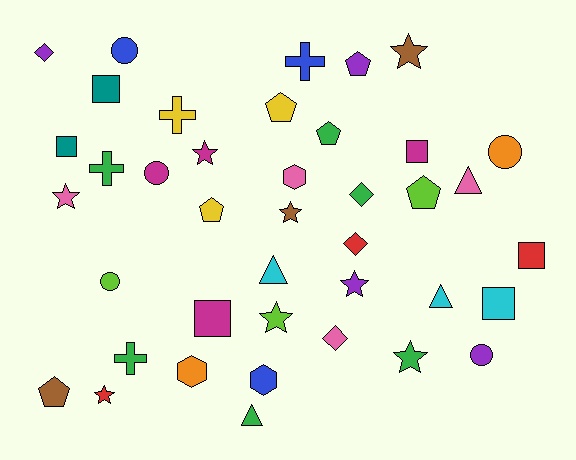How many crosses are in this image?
There are 4 crosses.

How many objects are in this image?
There are 40 objects.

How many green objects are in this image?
There are 6 green objects.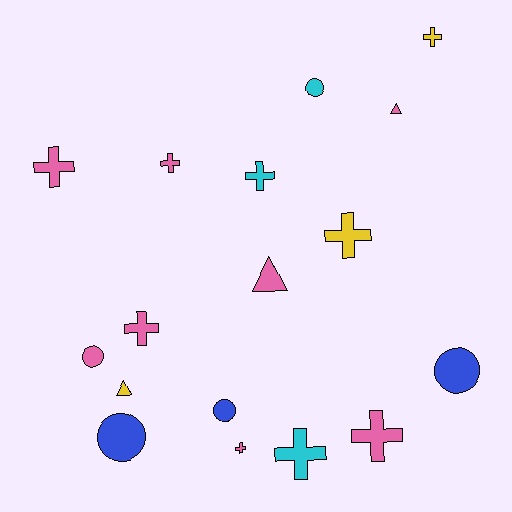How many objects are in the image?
There are 17 objects.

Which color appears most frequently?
Pink, with 8 objects.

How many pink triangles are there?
There are 2 pink triangles.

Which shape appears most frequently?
Cross, with 9 objects.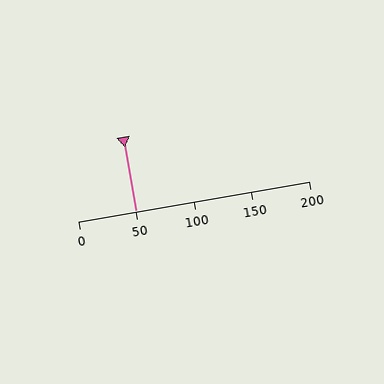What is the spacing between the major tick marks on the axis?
The major ticks are spaced 50 apart.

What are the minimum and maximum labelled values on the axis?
The axis runs from 0 to 200.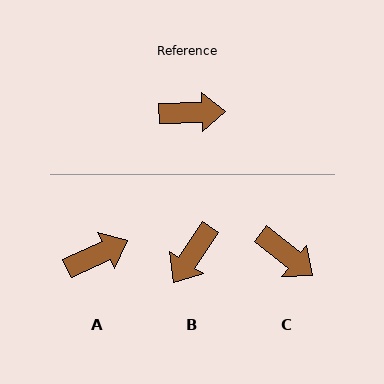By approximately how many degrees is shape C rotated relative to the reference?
Approximately 41 degrees clockwise.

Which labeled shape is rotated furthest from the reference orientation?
B, about 126 degrees away.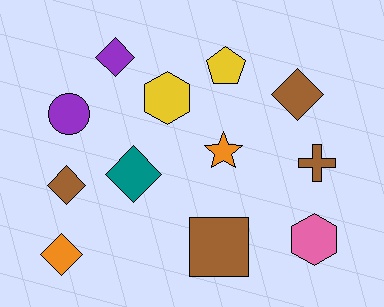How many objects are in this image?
There are 12 objects.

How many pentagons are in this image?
There is 1 pentagon.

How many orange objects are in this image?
There are 2 orange objects.